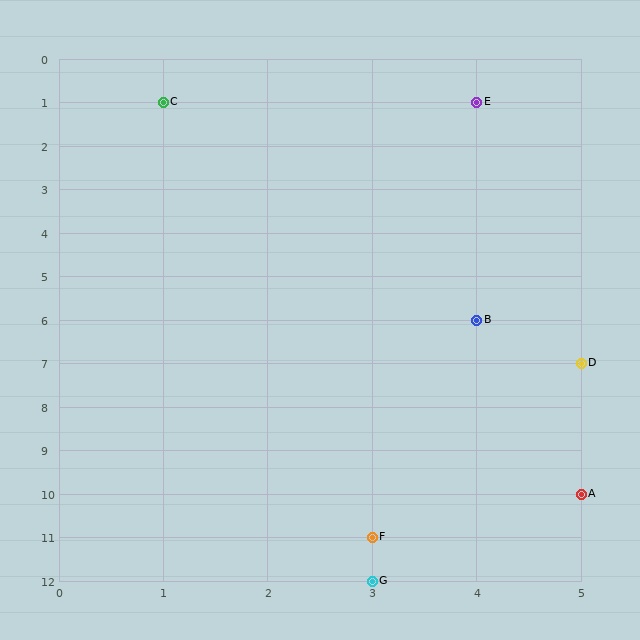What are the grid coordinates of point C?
Point C is at grid coordinates (1, 1).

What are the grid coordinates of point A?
Point A is at grid coordinates (5, 10).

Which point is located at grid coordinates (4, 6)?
Point B is at (4, 6).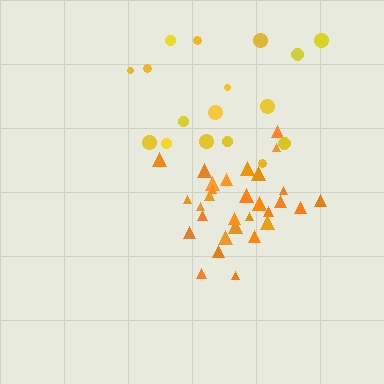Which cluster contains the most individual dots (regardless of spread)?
Orange (30).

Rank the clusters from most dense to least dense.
orange, yellow.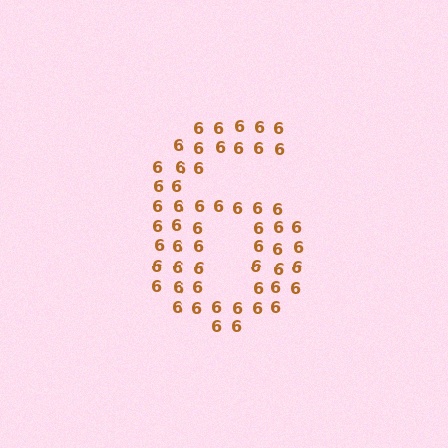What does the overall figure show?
The overall figure shows the digit 6.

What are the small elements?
The small elements are digit 6's.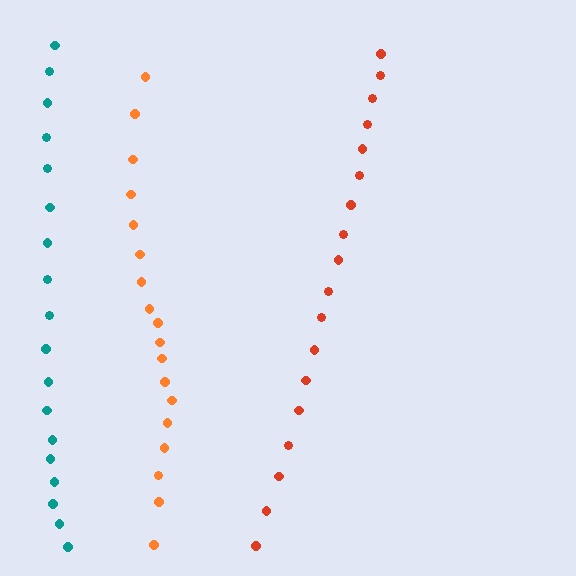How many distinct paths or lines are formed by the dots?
There are 3 distinct paths.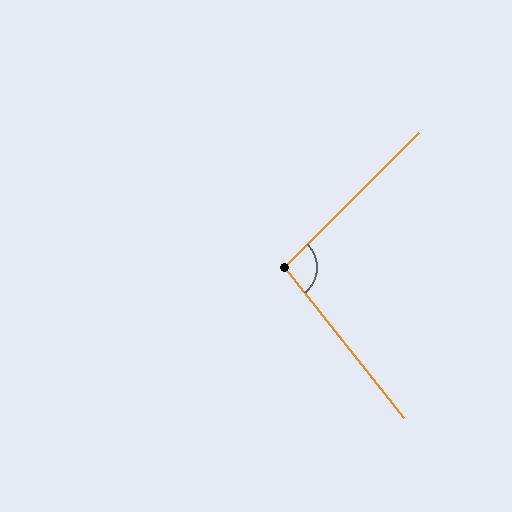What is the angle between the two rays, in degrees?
Approximately 97 degrees.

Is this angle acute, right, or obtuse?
It is obtuse.